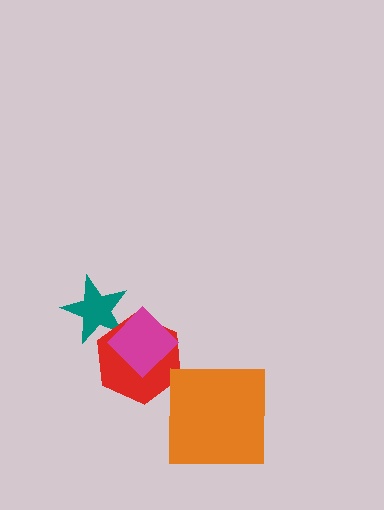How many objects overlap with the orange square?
0 objects overlap with the orange square.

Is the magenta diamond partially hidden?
No, no other shape covers it.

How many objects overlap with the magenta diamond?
2 objects overlap with the magenta diamond.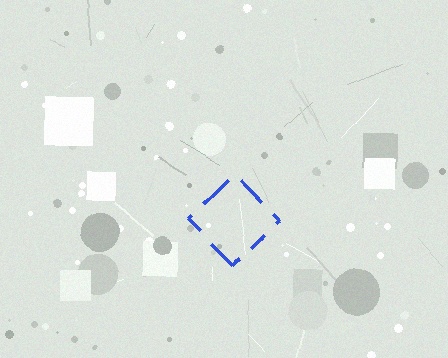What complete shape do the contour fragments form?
The contour fragments form a diamond.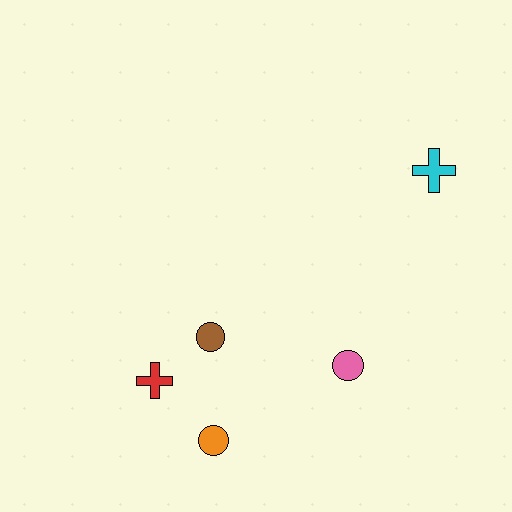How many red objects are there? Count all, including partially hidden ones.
There is 1 red object.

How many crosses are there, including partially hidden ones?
There are 2 crosses.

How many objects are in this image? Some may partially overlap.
There are 5 objects.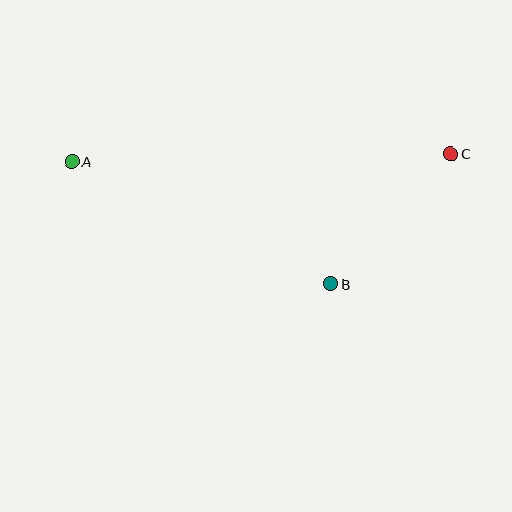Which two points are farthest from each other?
Points A and C are farthest from each other.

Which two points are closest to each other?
Points B and C are closest to each other.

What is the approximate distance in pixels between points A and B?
The distance between A and B is approximately 287 pixels.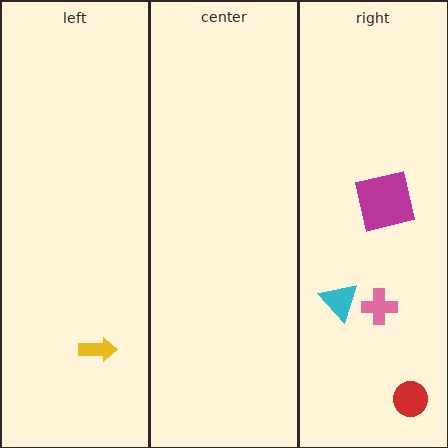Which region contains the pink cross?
The right region.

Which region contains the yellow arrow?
The left region.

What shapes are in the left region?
The yellow arrow.